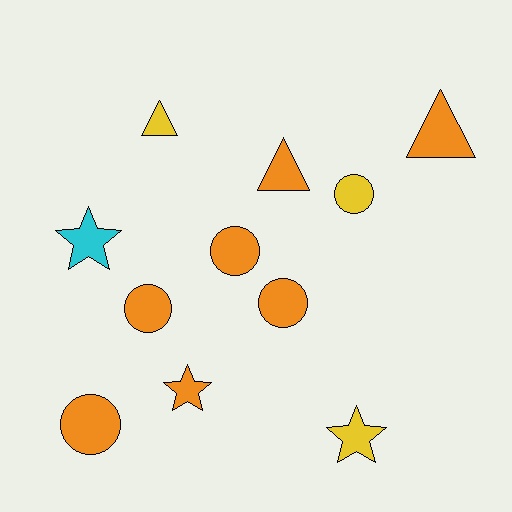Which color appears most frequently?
Orange, with 7 objects.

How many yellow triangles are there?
There is 1 yellow triangle.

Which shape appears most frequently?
Circle, with 5 objects.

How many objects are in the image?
There are 11 objects.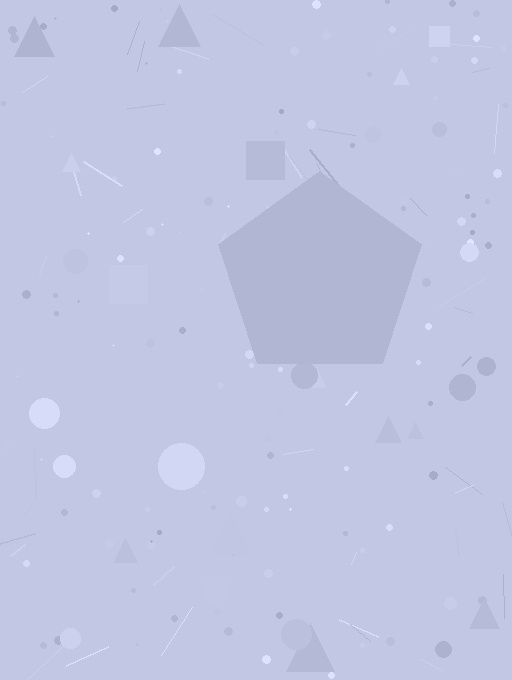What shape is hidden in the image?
A pentagon is hidden in the image.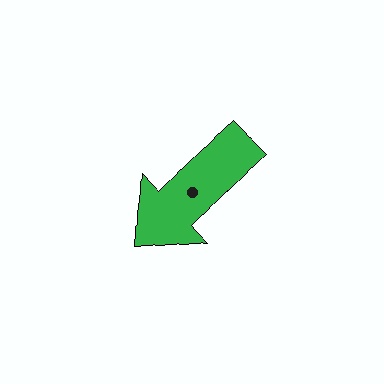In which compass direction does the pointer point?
Southwest.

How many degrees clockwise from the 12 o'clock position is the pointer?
Approximately 224 degrees.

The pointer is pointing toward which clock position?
Roughly 7 o'clock.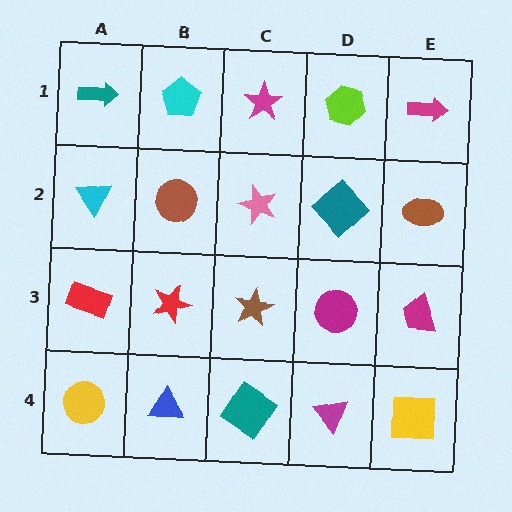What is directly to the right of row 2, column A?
A brown circle.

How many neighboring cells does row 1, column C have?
3.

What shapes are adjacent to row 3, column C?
A pink star (row 2, column C), a teal diamond (row 4, column C), a red star (row 3, column B), a magenta circle (row 3, column D).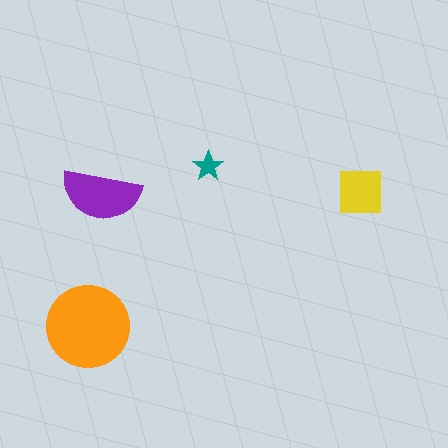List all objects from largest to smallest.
The orange circle, the purple semicircle, the yellow square, the teal star.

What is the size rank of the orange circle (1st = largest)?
1st.